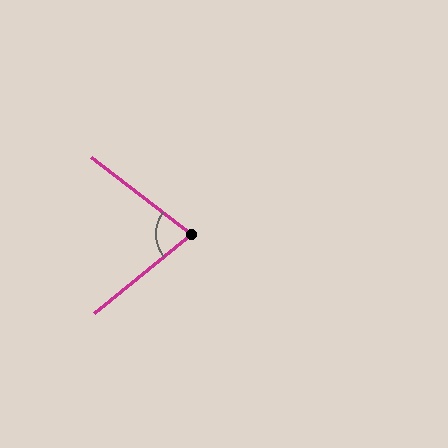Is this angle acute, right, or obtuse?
It is acute.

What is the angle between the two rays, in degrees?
Approximately 77 degrees.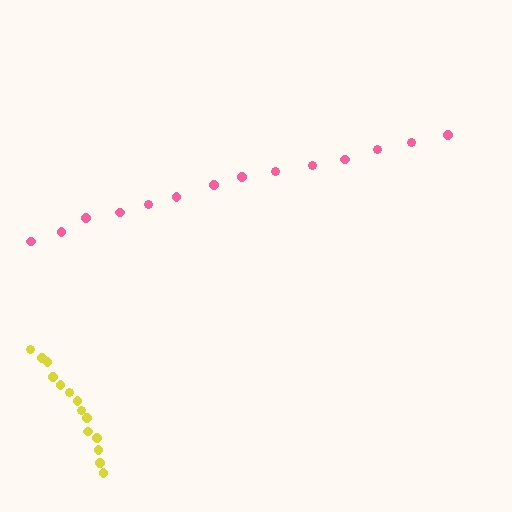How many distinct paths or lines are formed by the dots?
There are 2 distinct paths.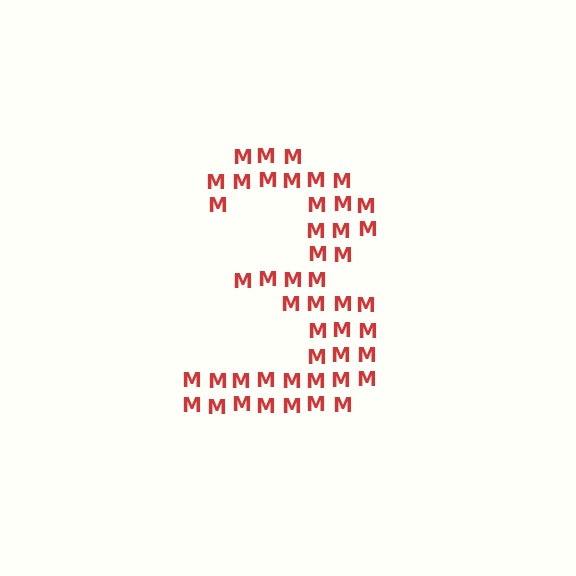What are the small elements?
The small elements are letter M's.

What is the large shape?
The large shape is the digit 3.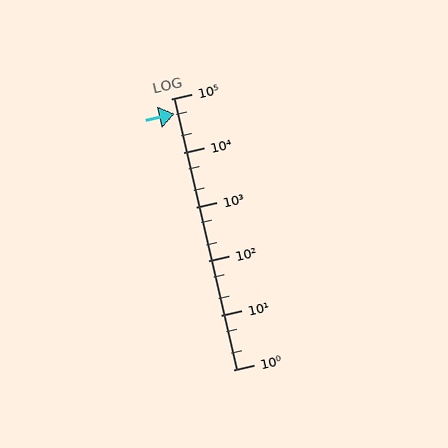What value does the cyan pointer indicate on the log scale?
The pointer indicates approximately 53000.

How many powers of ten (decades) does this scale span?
The scale spans 5 decades, from 1 to 100000.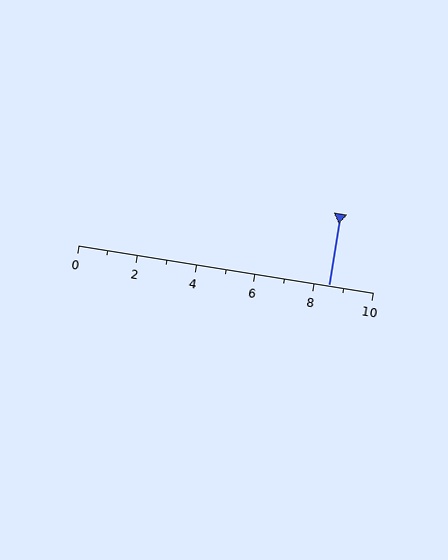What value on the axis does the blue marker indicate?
The marker indicates approximately 8.5.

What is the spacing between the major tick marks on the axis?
The major ticks are spaced 2 apart.